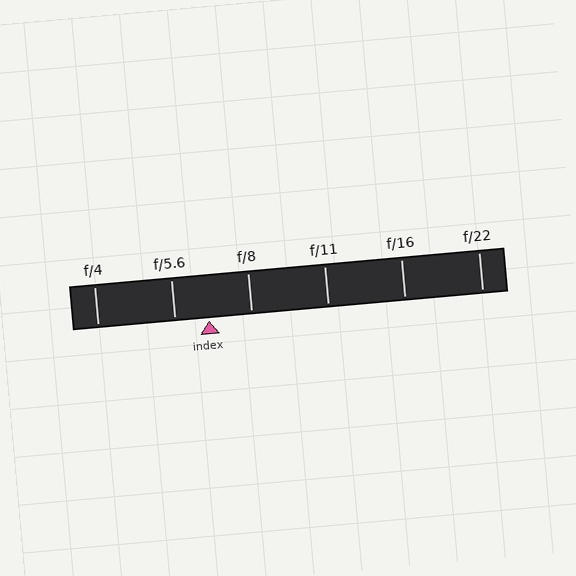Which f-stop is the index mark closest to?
The index mark is closest to f/5.6.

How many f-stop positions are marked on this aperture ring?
There are 6 f-stop positions marked.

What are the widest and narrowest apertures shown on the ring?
The widest aperture shown is f/4 and the narrowest is f/22.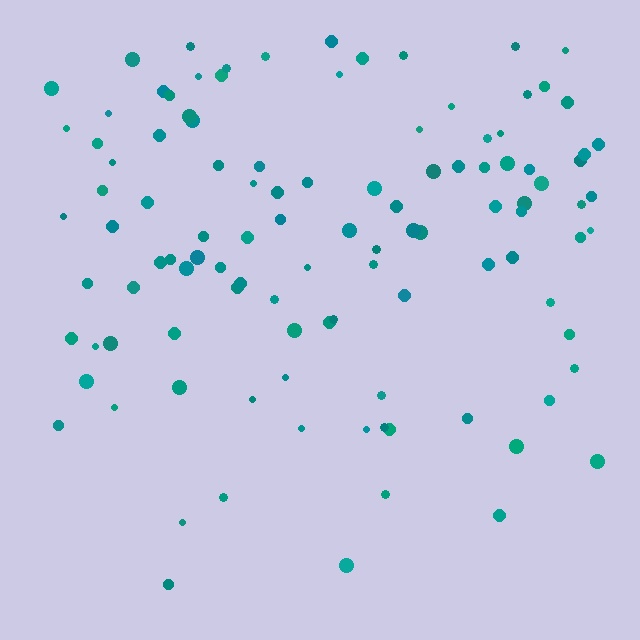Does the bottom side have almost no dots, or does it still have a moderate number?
Still a moderate number, just noticeably fewer than the top.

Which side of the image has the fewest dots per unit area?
The bottom.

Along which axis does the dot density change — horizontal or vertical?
Vertical.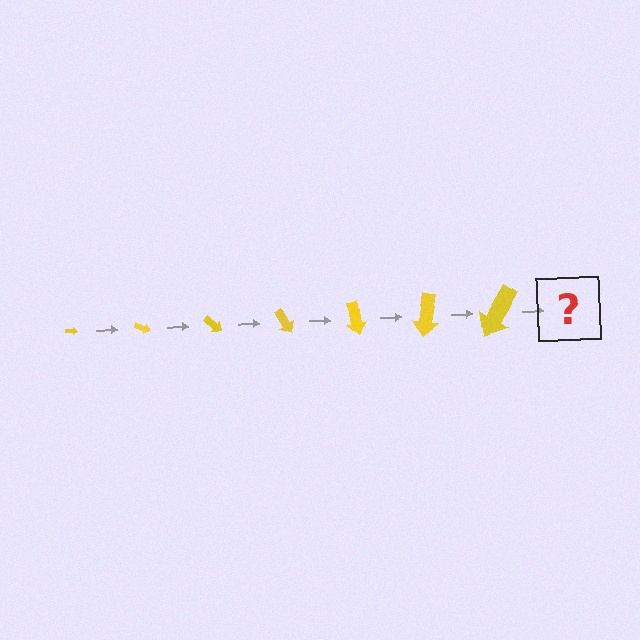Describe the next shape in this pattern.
It should be an arrow, larger than the previous one and rotated 140 degrees from the start.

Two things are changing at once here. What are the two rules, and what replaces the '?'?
The two rules are that the arrow grows larger each step and it rotates 20 degrees each step. The '?' should be an arrow, larger than the previous one and rotated 140 degrees from the start.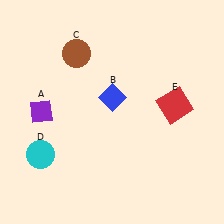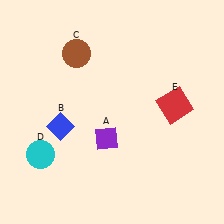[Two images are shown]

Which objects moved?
The objects that moved are: the purple diamond (A), the blue diamond (B).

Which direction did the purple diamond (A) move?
The purple diamond (A) moved right.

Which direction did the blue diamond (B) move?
The blue diamond (B) moved left.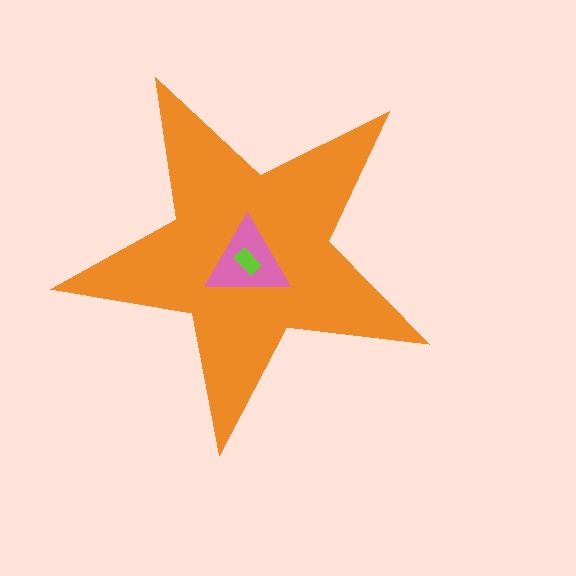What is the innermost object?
The lime rectangle.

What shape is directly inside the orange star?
The pink triangle.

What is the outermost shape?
The orange star.